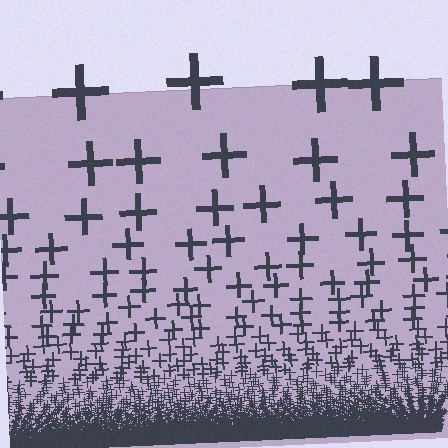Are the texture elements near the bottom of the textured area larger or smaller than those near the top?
Smaller. The gradient is inverted — elements near the bottom are smaller and denser.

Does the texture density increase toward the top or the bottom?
Density increases toward the bottom.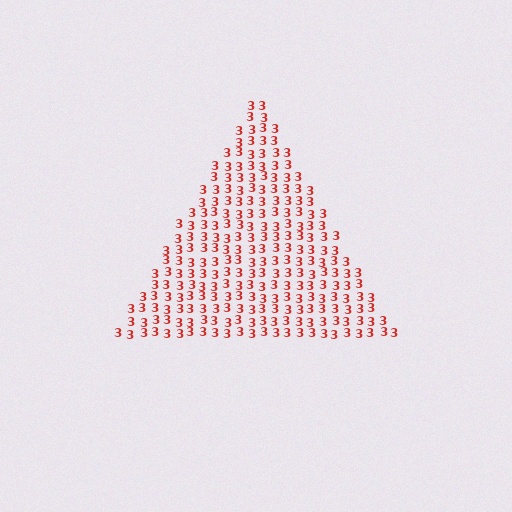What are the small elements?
The small elements are digit 3's.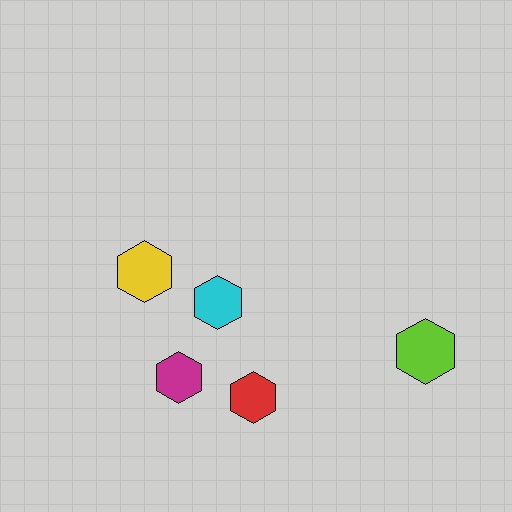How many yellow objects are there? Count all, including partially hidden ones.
There is 1 yellow object.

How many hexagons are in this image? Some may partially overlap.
There are 5 hexagons.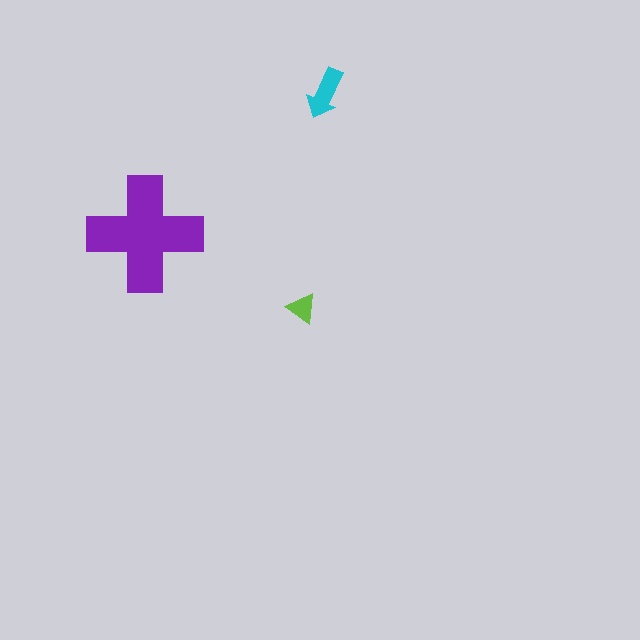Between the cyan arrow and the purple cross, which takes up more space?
The purple cross.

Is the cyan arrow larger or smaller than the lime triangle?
Larger.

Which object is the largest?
The purple cross.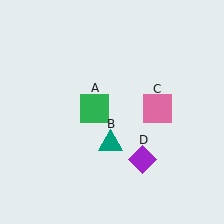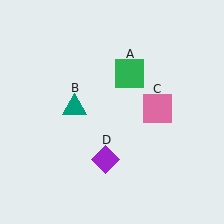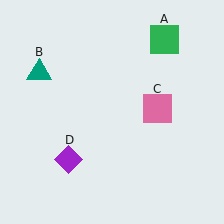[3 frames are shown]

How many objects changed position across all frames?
3 objects changed position: green square (object A), teal triangle (object B), purple diamond (object D).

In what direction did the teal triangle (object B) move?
The teal triangle (object B) moved up and to the left.